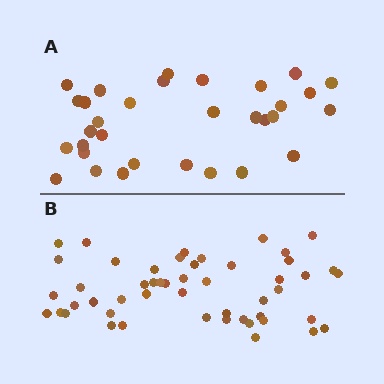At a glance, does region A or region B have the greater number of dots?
Region B (the bottom region) has more dots.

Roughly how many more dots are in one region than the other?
Region B has approximately 20 more dots than region A.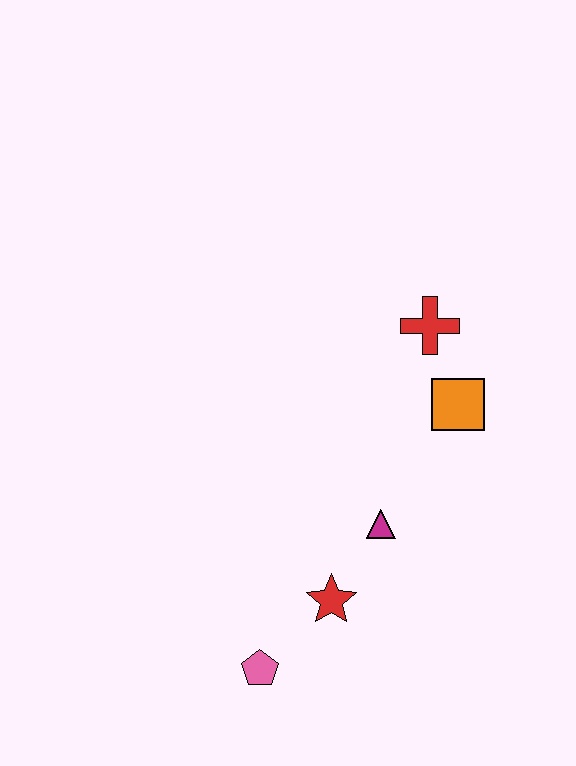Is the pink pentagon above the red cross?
No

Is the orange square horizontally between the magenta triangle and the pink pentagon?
No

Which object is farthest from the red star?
The red cross is farthest from the red star.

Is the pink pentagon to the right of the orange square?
No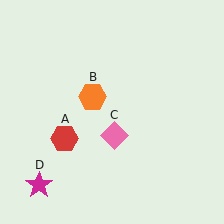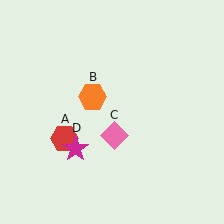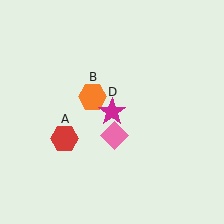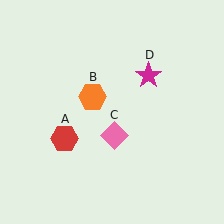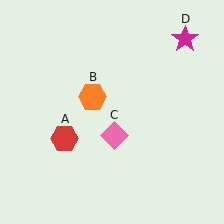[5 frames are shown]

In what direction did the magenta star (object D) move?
The magenta star (object D) moved up and to the right.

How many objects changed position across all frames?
1 object changed position: magenta star (object D).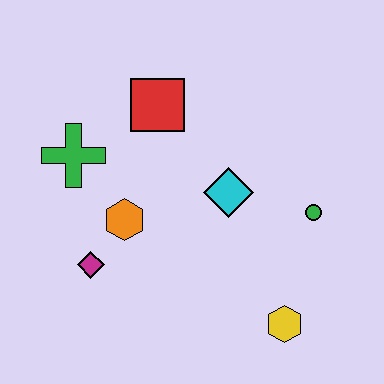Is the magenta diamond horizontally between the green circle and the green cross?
Yes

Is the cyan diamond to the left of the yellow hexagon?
Yes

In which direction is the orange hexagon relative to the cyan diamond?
The orange hexagon is to the left of the cyan diamond.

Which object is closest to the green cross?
The orange hexagon is closest to the green cross.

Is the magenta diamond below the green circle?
Yes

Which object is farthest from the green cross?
The yellow hexagon is farthest from the green cross.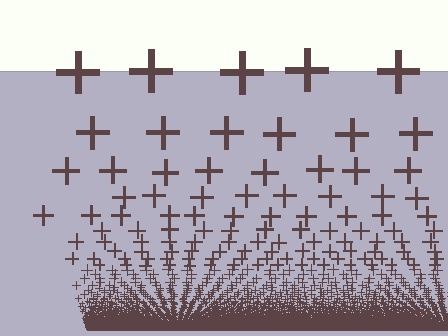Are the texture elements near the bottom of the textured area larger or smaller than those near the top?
Smaller. The gradient is inverted — elements near the bottom are smaller and denser.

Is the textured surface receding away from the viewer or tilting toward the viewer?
The surface appears to tilt toward the viewer. Texture elements get larger and sparser toward the top.